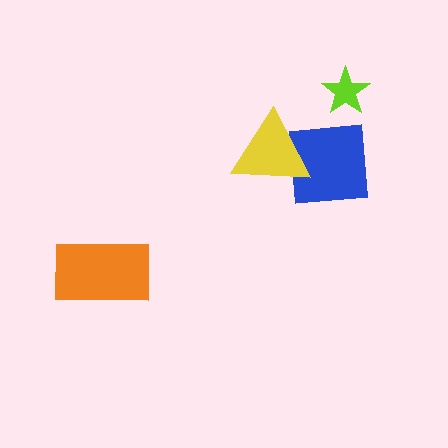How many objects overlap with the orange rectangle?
0 objects overlap with the orange rectangle.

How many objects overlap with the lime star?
0 objects overlap with the lime star.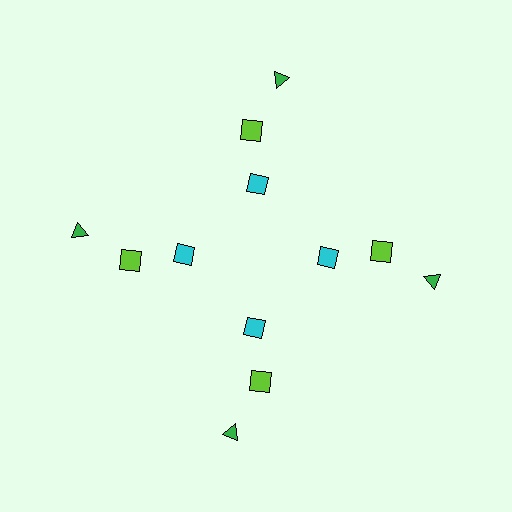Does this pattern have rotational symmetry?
Yes, this pattern has 4-fold rotational symmetry. It looks the same after rotating 90 degrees around the center.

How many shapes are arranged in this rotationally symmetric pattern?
There are 12 shapes, arranged in 4 groups of 3.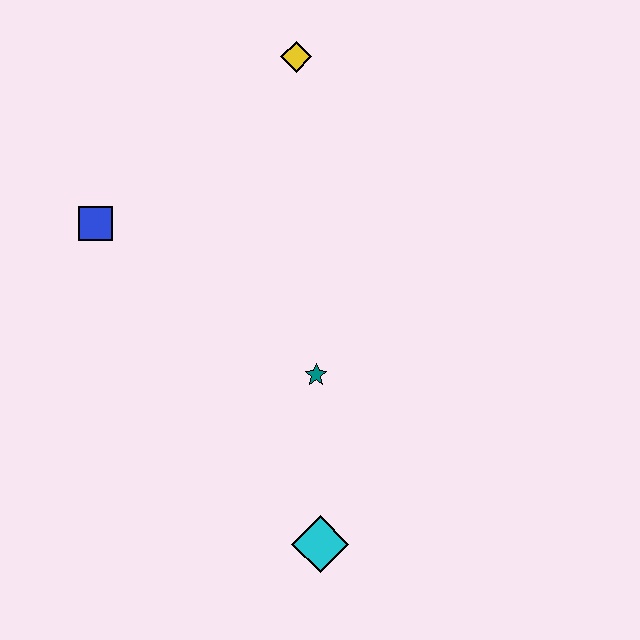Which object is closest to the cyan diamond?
The teal star is closest to the cyan diamond.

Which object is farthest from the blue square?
The cyan diamond is farthest from the blue square.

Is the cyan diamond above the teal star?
No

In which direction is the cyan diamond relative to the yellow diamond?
The cyan diamond is below the yellow diamond.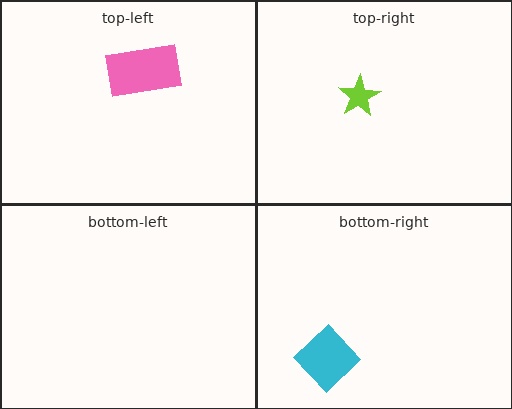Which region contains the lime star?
The top-right region.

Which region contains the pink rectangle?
The top-left region.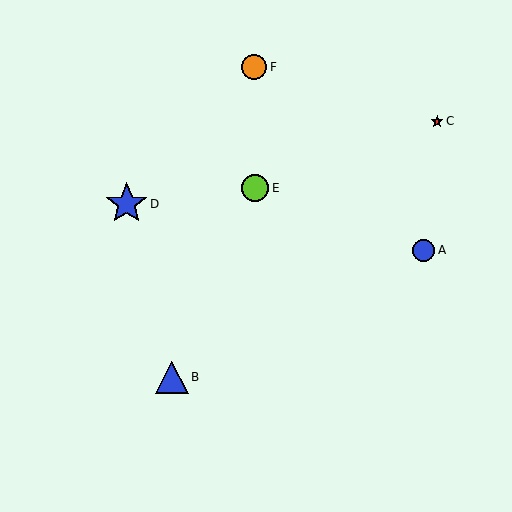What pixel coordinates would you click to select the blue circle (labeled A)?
Click at (424, 250) to select the blue circle A.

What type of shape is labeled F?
Shape F is an orange circle.